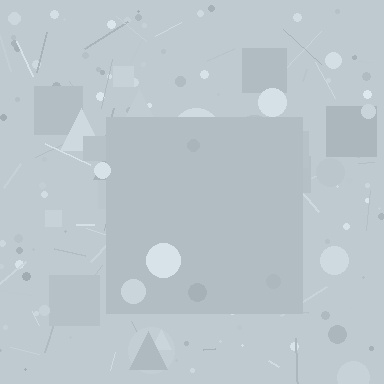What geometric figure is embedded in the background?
A square is embedded in the background.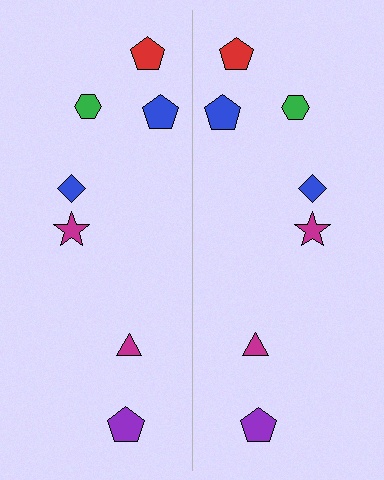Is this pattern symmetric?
Yes, this pattern has bilateral (reflection) symmetry.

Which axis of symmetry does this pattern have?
The pattern has a vertical axis of symmetry running through the center of the image.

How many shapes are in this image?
There are 14 shapes in this image.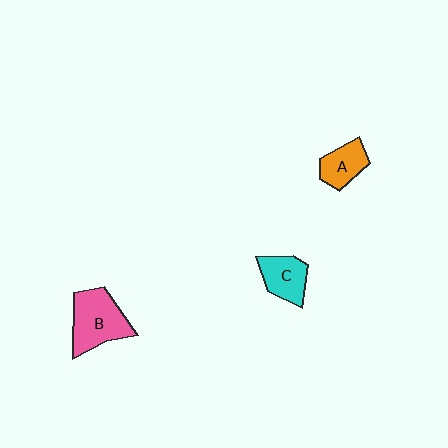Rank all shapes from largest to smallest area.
From largest to smallest: B (pink), C (cyan), A (orange).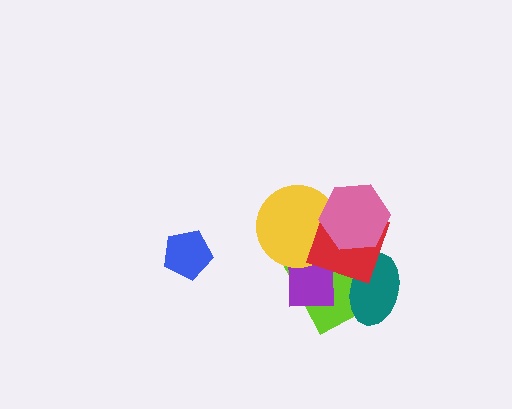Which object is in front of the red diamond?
The pink hexagon is in front of the red diamond.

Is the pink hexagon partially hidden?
No, no other shape covers it.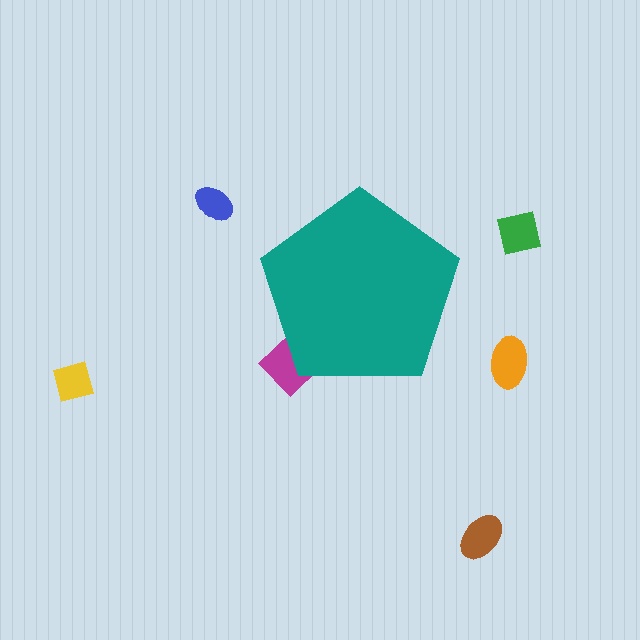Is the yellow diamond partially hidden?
No, the yellow diamond is fully visible.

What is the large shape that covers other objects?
A teal pentagon.